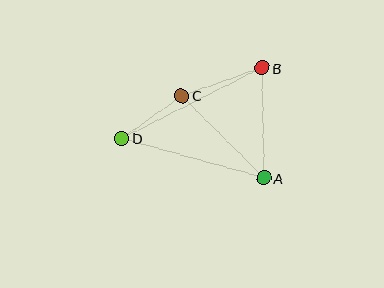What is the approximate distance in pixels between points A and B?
The distance between A and B is approximately 110 pixels.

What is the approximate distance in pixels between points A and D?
The distance between A and D is approximately 148 pixels.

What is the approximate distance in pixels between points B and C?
The distance between B and C is approximately 85 pixels.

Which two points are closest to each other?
Points C and D are closest to each other.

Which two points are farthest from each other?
Points B and D are farthest from each other.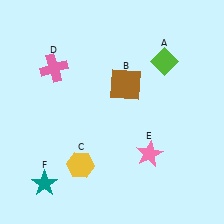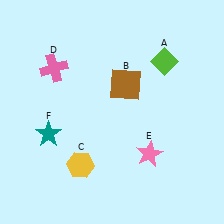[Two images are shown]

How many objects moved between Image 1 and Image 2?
1 object moved between the two images.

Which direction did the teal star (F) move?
The teal star (F) moved up.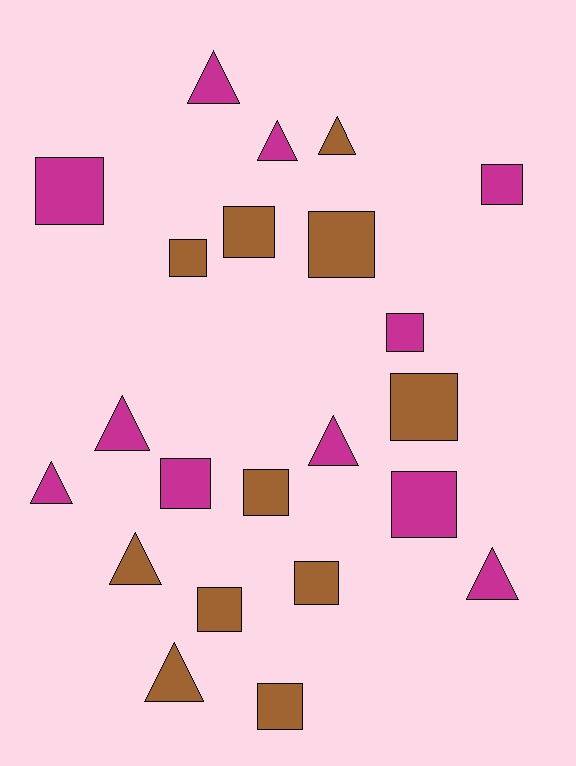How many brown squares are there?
There are 8 brown squares.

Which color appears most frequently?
Magenta, with 11 objects.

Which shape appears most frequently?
Square, with 13 objects.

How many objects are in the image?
There are 22 objects.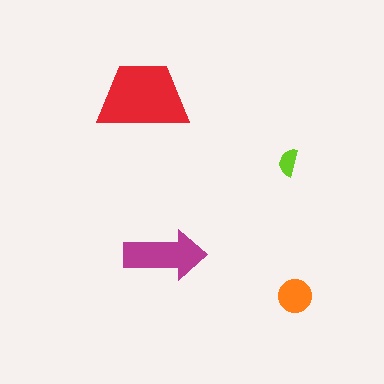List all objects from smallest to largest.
The lime semicircle, the orange circle, the magenta arrow, the red trapezoid.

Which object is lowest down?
The orange circle is bottommost.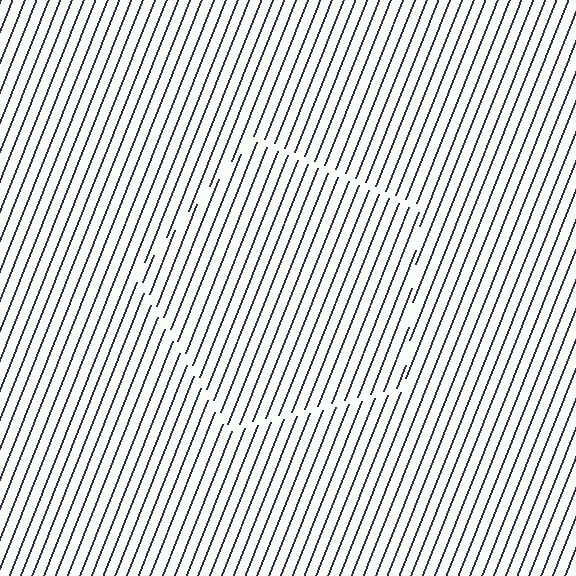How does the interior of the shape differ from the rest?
The interior of the shape contains the same grating, shifted by half a period — the contour is defined by the phase discontinuity where line-ends from the inner and outer gratings abut.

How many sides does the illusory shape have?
5 sides — the line-ends trace a pentagon.